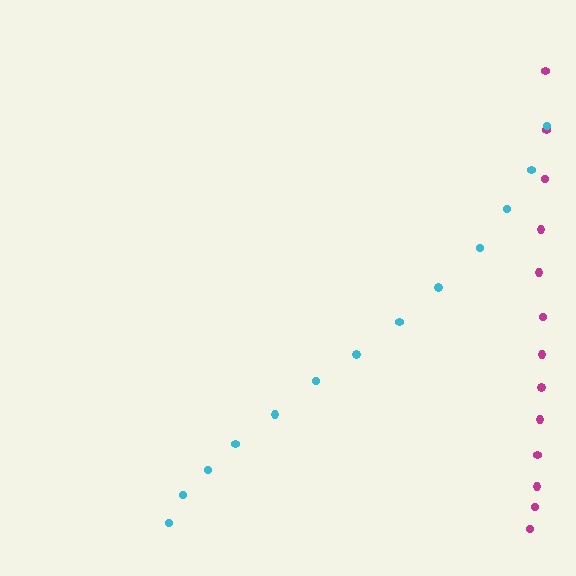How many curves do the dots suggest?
There are 2 distinct paths.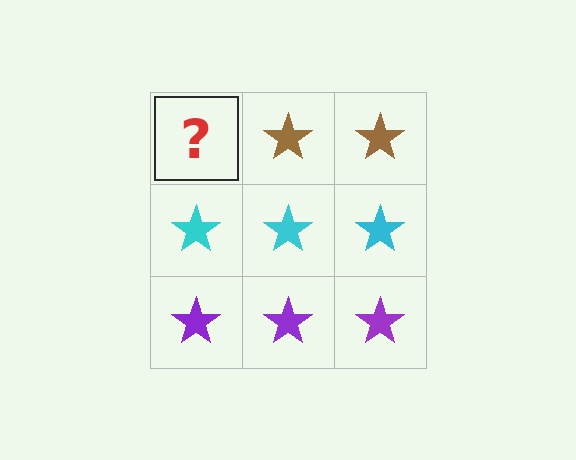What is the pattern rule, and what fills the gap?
The rule is that each row has a consistent color. The gap should be filled with a brown star.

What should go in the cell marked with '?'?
The missing cell should contain a brown star.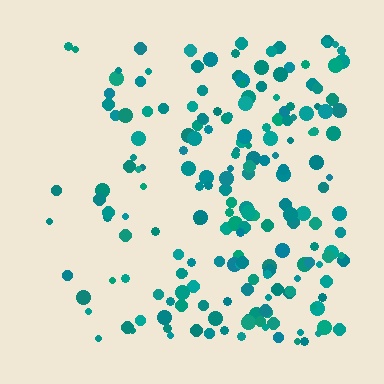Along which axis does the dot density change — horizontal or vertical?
Horizontal.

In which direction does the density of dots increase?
From left to right, with the right side densest.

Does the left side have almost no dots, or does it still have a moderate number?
Still a moderate number, just noticeably fewer than the right.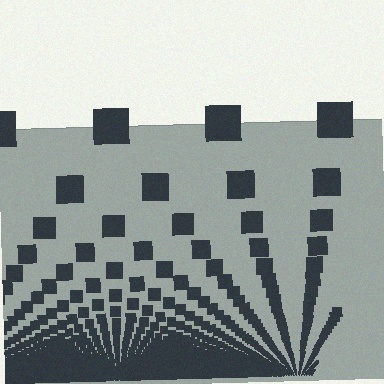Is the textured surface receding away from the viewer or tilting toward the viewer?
The surface appears to tilt toward the viewer. Texture elements get larger and sparser toward the top.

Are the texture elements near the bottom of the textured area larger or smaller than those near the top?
Smaller. The gradient is inverted — elements near the bottom are smaller and denser.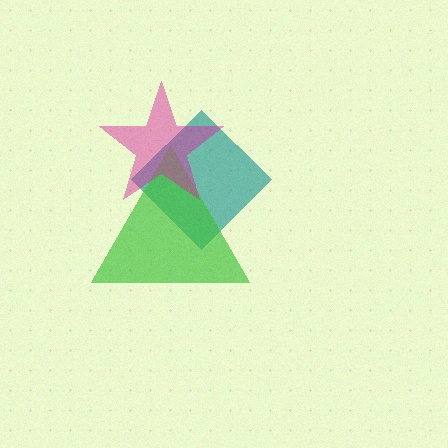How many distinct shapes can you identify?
There are 3 distinct shapes: a teal diamond, a green triangle, a magenta star.